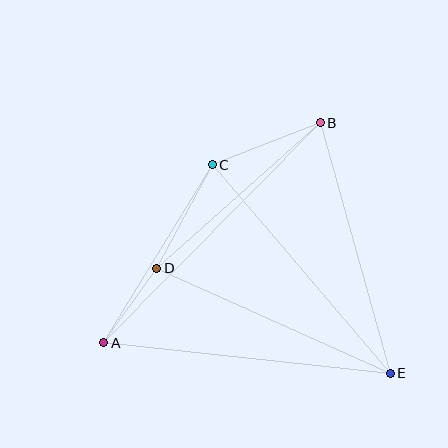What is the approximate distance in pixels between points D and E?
The distance between D and E is approximately 256 pixels.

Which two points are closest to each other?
Points A and D are closest to each other.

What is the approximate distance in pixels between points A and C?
The distance between A and C is approximately 208 pixels.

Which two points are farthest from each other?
Points A and B are farthest from each other.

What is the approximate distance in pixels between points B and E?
The distance between B and E is approximately 260 pixels.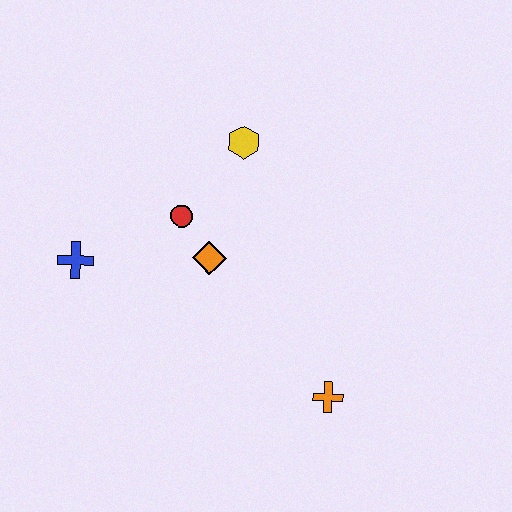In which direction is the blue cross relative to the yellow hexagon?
The blue cross is to the left of the yellow hexagon.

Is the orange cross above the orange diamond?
No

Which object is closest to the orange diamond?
The red circle is closest to the orange diamond.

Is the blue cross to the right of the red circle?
No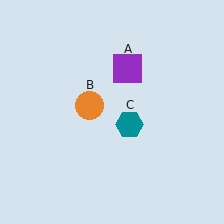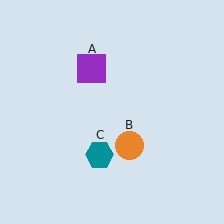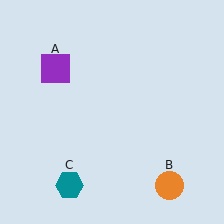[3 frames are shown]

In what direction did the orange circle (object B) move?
The orange circle (object B) moved down and to the right.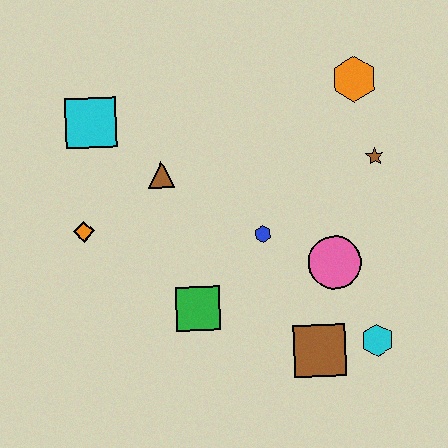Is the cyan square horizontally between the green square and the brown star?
No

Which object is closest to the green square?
The blue hexagon is closest to the green square.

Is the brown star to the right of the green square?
Yes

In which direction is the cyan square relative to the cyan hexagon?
The cyan square is to the left of the cyan hexagon.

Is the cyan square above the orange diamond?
Yes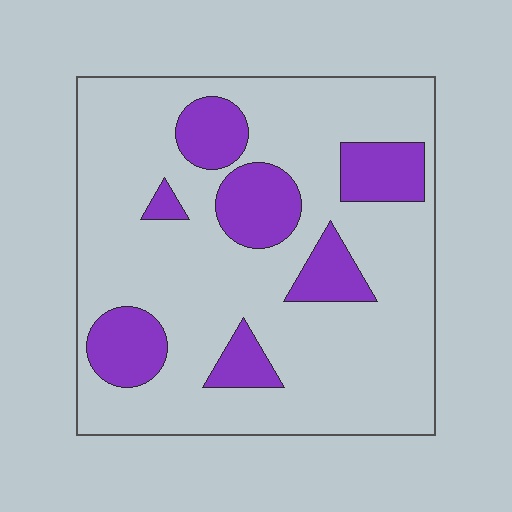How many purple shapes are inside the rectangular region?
7.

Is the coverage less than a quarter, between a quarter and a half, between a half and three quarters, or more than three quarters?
Less than a quarter.